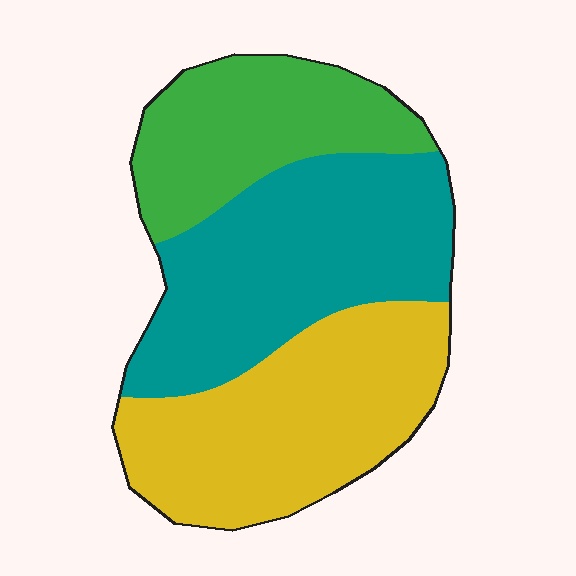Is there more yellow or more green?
Yellow.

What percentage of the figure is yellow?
Yellow takes up between a quarter and a half of the figure.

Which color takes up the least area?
Green, at roughly 25%.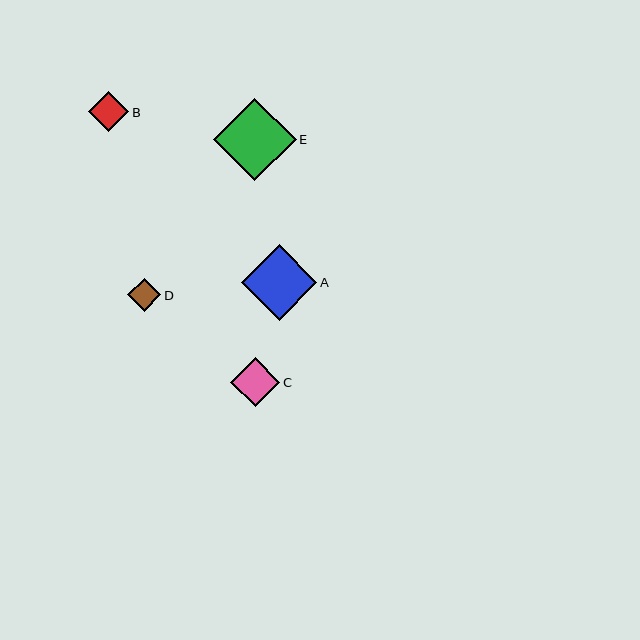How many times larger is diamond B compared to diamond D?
Diamond B is approximately 1.2 times the size of diamond D.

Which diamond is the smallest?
Diamond D is the smallest with a size of approximately 34 pixels.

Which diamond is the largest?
Diamond E is the largest with a size of approximately 82 pixels.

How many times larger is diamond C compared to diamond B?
Diamond C is approximately 1.2 times the size of diamond B.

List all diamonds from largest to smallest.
From largest to smallest: E, A, C, B, D.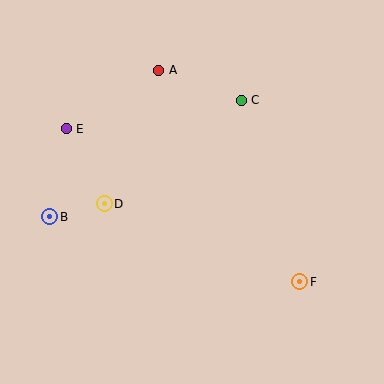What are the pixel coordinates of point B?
Point B is at (50, 217).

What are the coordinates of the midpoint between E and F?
The midpoint between E and F is at (183, 205).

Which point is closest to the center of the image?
Point D at (104, 204) is closest to the center.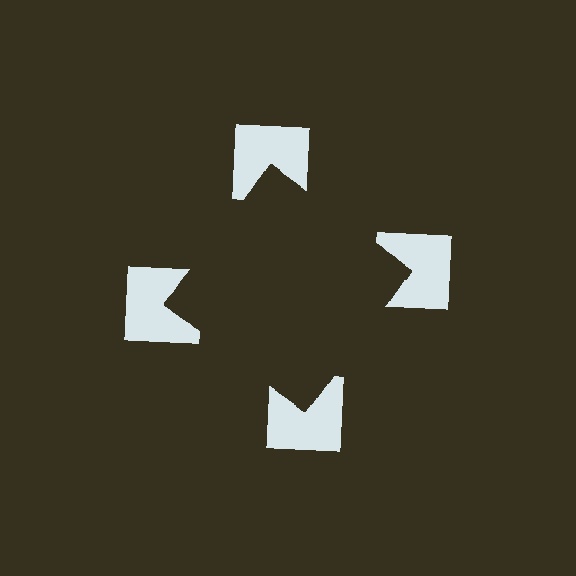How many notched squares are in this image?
There are 4 — one at each vertex of the illusory square.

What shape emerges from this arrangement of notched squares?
An illusory square — its edges are inferred from the aligned wedge cuts in the notched squares, not physically drawn.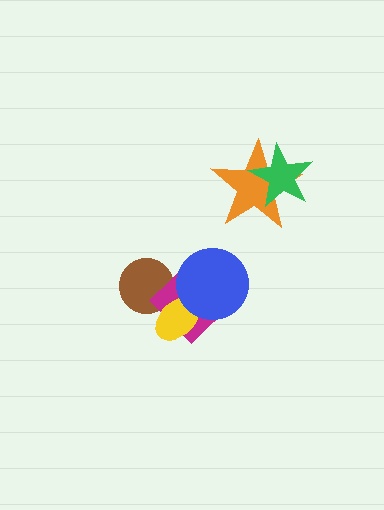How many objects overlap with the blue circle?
2 objects overlap with the blue circle.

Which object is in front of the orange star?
The green star is in front of the orange star.